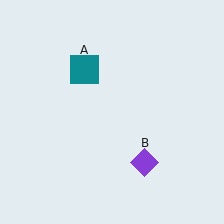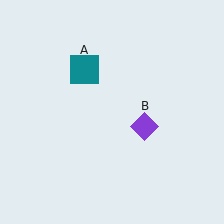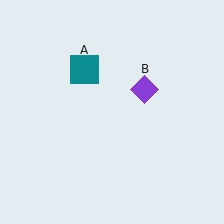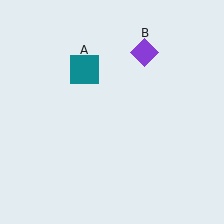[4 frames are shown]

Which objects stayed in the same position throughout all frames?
Teal square (object A) remained stationary.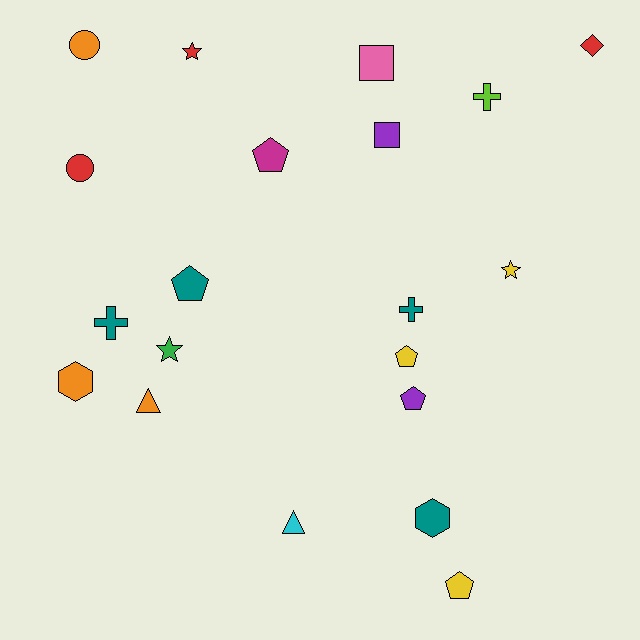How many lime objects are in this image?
There is 1 lime object.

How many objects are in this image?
There are 20 objects.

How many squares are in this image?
There are 2 squares.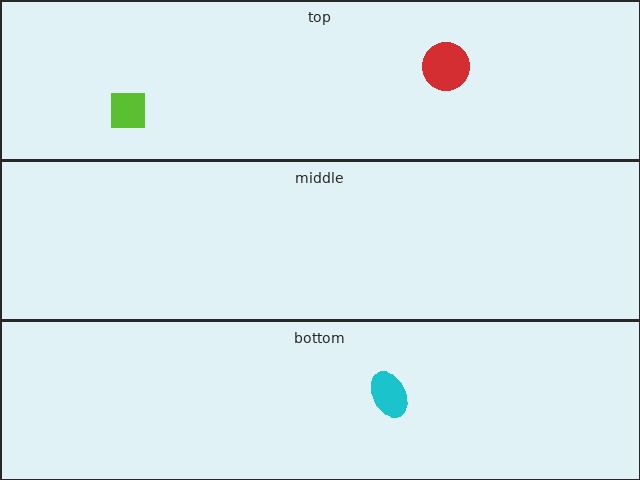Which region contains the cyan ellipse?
The bottom region.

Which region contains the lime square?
The top region.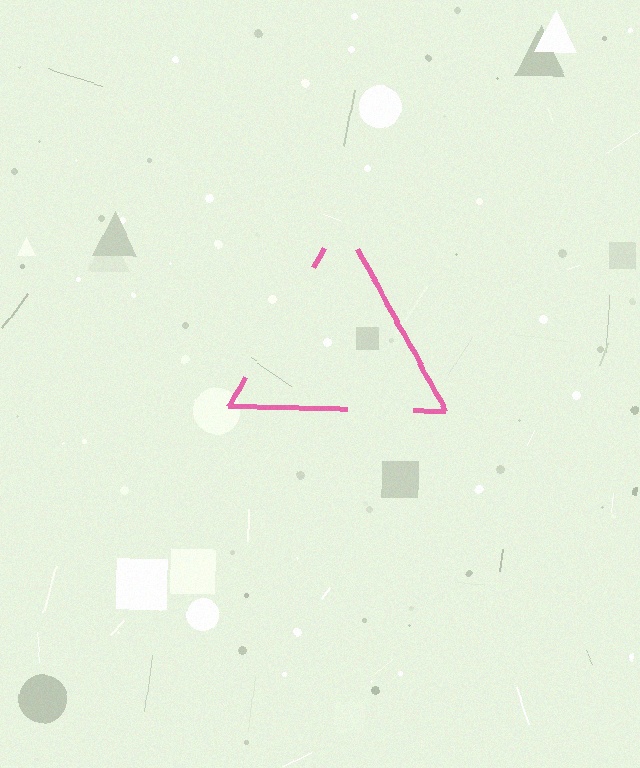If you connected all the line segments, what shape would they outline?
They would outline a triangle.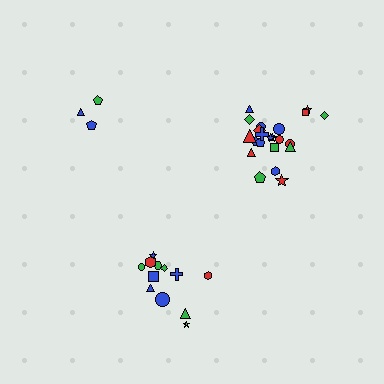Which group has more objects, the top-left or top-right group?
The top-right group.